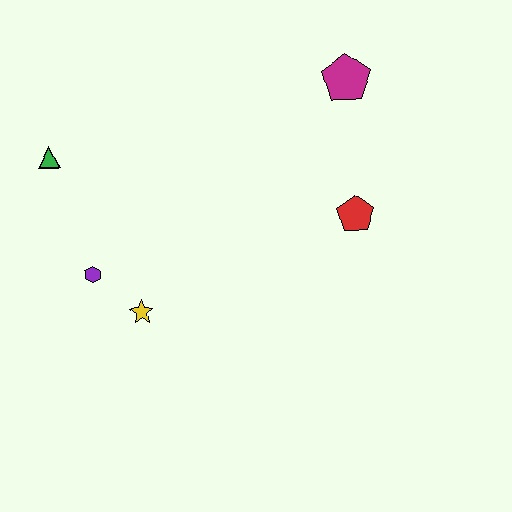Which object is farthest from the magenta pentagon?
The purple hexagon is farthest from the magenta pentagon.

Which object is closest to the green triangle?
The purple hexagon is closest to the green triangle.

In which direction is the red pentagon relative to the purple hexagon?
The red pentagon is to the right of the purple hexagon.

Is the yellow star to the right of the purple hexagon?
Yes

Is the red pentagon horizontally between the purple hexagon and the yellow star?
No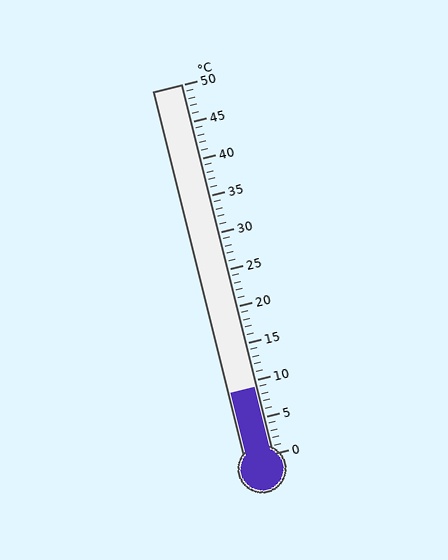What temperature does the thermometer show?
The thermometer shows approximately 9°C.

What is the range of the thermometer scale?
The thermometer scale ranges from 0°C to 50°C.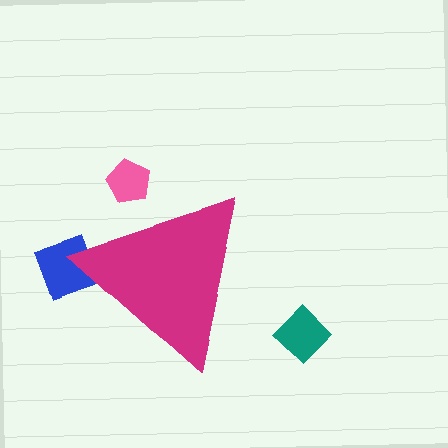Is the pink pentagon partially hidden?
Yes, the pink pentagon is partially hidden behind the magenta triangle.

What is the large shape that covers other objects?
A magenta triangle.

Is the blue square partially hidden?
Yes, the blue square is partially hidden behind the magenta triangle.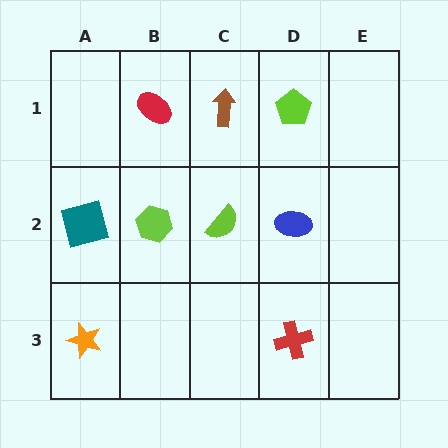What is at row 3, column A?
An orange star.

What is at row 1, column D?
A lime pentagon.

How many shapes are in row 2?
4 shapes.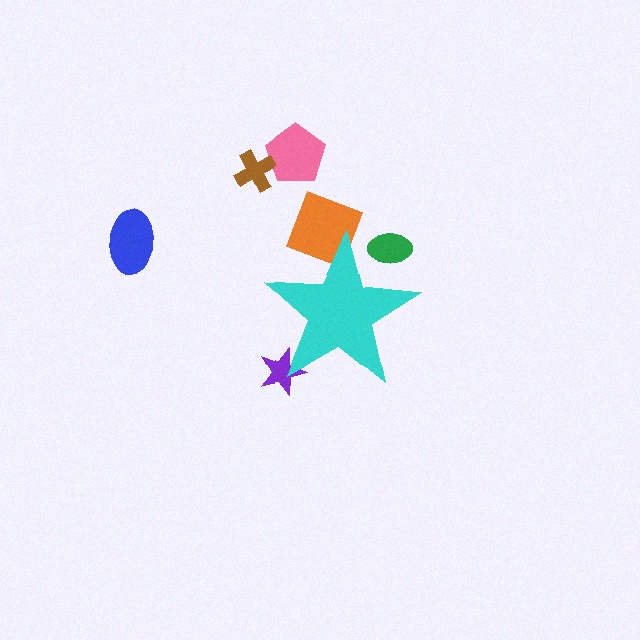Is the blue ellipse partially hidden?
No, the blue ellipse is fully visible.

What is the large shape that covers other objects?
A cyan star.